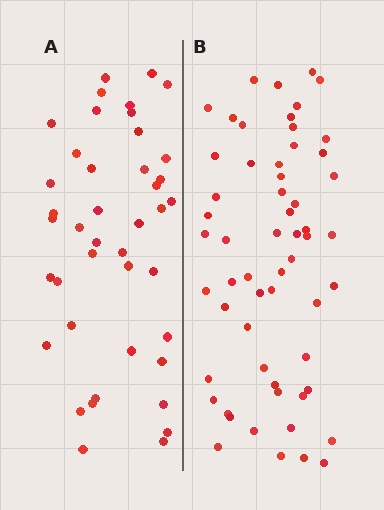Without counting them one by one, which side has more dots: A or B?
Region B (the right region) has more dots.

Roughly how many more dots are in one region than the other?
Region B has approximately 15 more dots than region A.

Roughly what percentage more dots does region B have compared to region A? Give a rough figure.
About 40% more.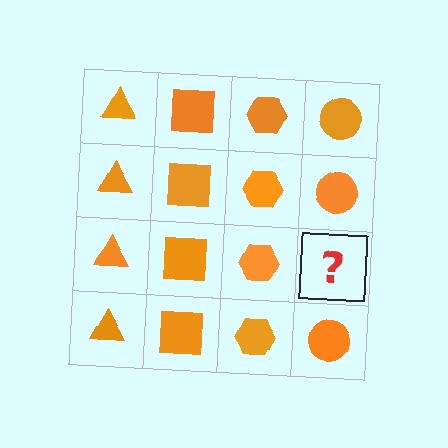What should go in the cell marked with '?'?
The missing cell should contain an orange circle.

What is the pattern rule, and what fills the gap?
The rule is that each column has a consistent shape. The gap should be filled with an orange circle.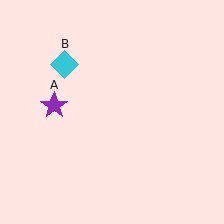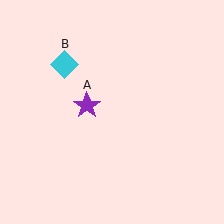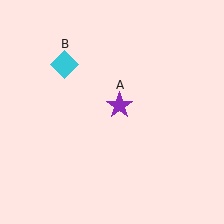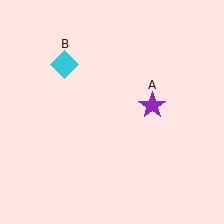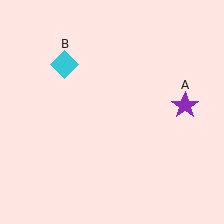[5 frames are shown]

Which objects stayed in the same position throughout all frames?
Cyan diamond (object B) remained stationary.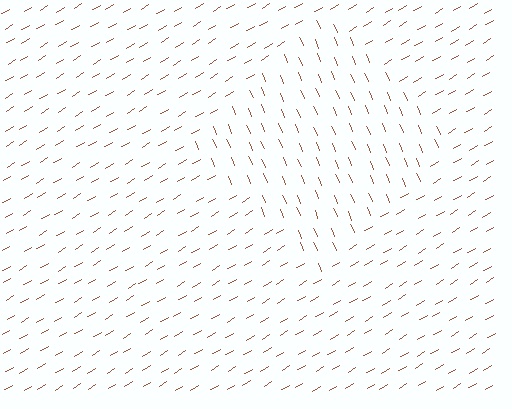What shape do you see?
I see a diamond.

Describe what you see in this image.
The image is filled with small brown line segments. A diamond region in the image has lines oriented differently from the surrounding lines, creating a visible texture boundary.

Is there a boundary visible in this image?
Yes, there is a texture boundary formed by a change in line orientation.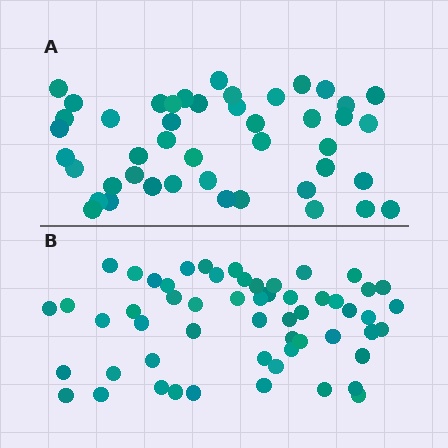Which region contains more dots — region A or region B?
Region B (the bottom region) has more dots.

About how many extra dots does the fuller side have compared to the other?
Region B has roughly 12 or so more dots than region A.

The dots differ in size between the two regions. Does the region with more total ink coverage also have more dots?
No. Region A has more total ink coverage because its dots are larger, but region B actually contains more individual dots. Total area can be misleading — the number of items is what matters here.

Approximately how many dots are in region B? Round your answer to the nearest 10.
About 60 dots. (The exact count is 56, which rounds to 60.)